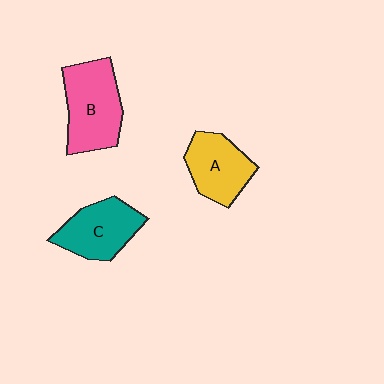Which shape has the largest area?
Shape B (pink).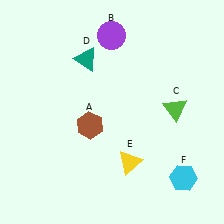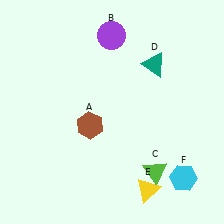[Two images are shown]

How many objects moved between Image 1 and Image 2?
3 objects moved between the two images.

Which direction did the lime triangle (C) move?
The lime triangle (C) moved down.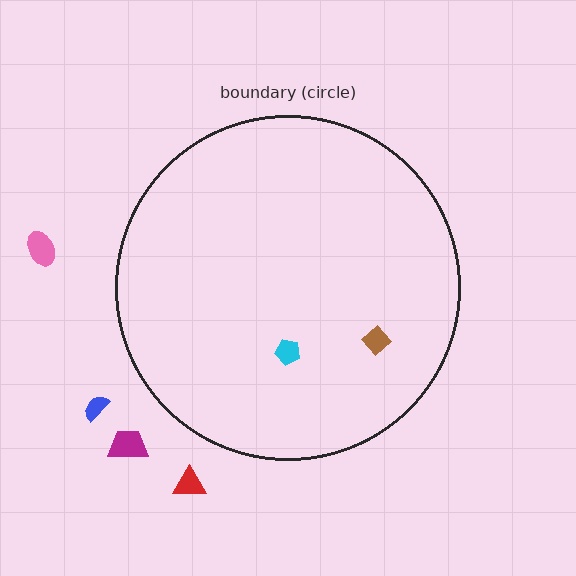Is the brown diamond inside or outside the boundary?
Inside.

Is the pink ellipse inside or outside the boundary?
Outside.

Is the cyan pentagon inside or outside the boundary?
Inside.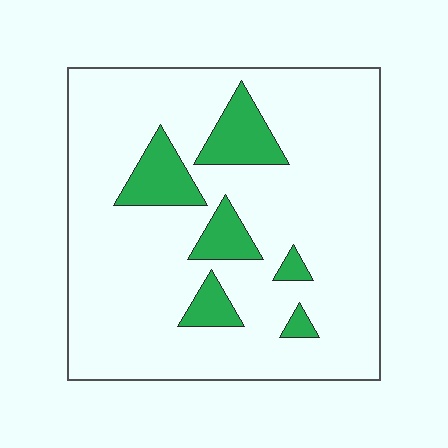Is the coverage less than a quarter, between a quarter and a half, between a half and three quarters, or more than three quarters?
Less than a quarter.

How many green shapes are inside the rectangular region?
6.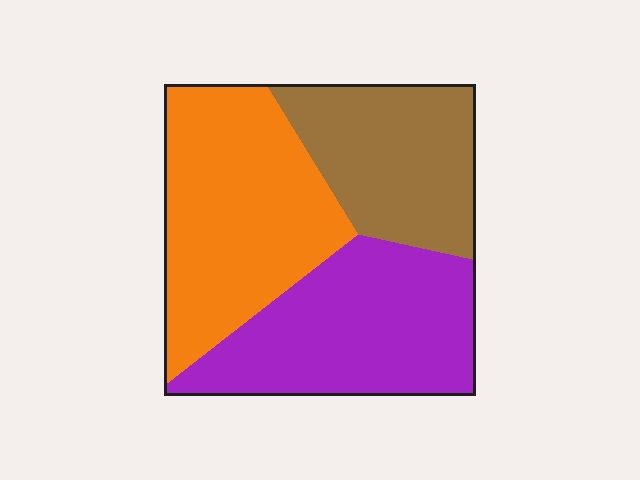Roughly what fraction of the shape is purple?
Purple takes up between a quarter and a half of the shape.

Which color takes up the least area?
Brown, at roughly 25%.